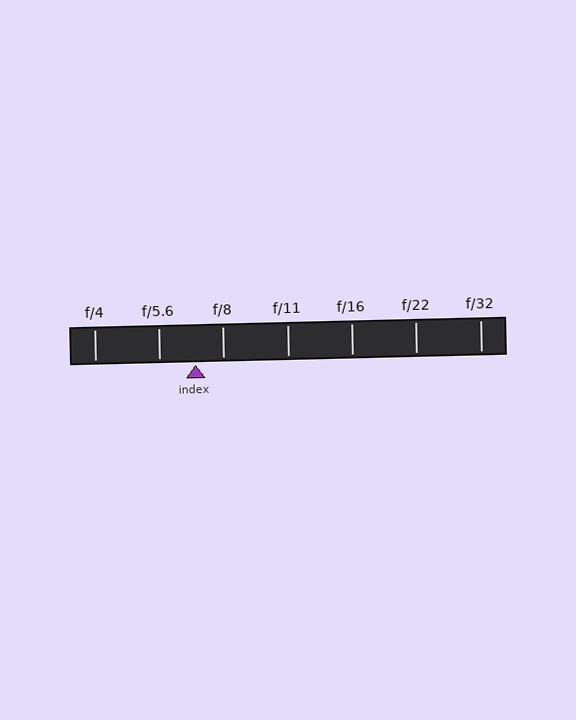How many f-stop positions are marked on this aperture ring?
There are 7 f-stop positions marked.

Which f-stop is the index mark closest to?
The index mark is closest to f/8.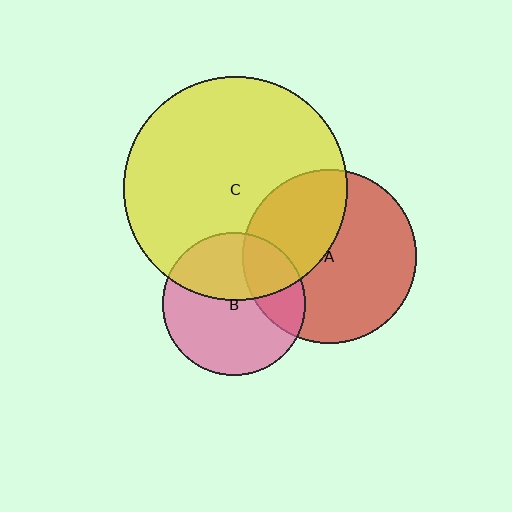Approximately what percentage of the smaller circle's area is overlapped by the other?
Approximately 25%.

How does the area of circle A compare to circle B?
Approximately 1.5 times.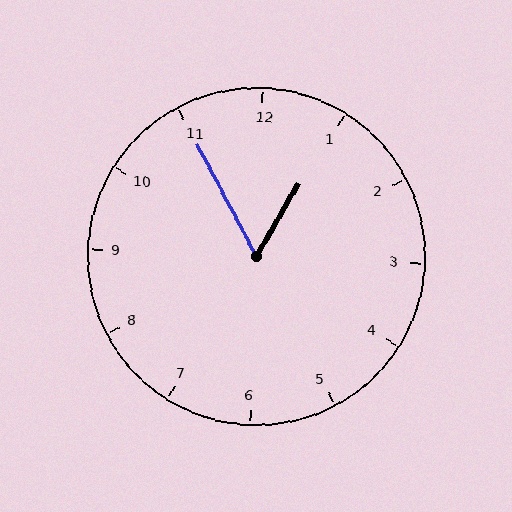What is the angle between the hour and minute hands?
Approximately 58 degrees.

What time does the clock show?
12:55.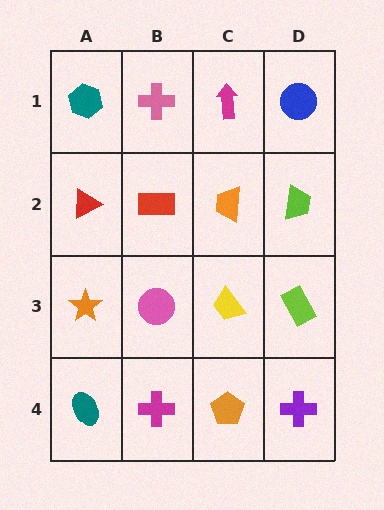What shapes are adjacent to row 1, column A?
A red triangle (row 2, column A), a pink cross (row 1, column B).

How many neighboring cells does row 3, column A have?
3.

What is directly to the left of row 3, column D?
A yellow trapezoid.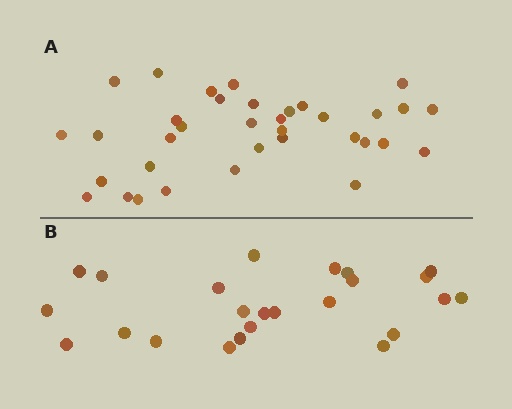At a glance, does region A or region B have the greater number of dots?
Region A (the top region) has more dots.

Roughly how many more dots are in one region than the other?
Region A has roughly 12 or so more dots than region B.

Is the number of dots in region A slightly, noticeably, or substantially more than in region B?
Region A has substantially more. The ratio is roughly 1.5 to 1.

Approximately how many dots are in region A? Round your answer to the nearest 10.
About 40 dots. (The exact count is 35, which rounds to 40.)